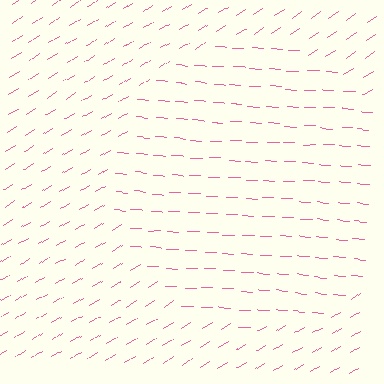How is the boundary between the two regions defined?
The boundary is defined purely by a change in line orientation (approximately 36 degrees difference). All lines are the same color and thickness.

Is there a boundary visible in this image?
Yes, there is a texture boundary formed by a change in line orientation.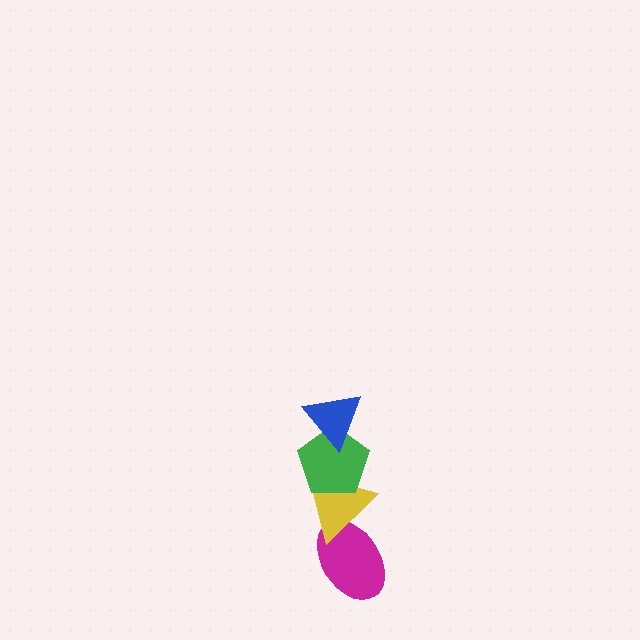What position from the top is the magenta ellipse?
The magenta ellipse is 4th from the top.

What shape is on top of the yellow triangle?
The green pentagon is on top of the yellow triangle.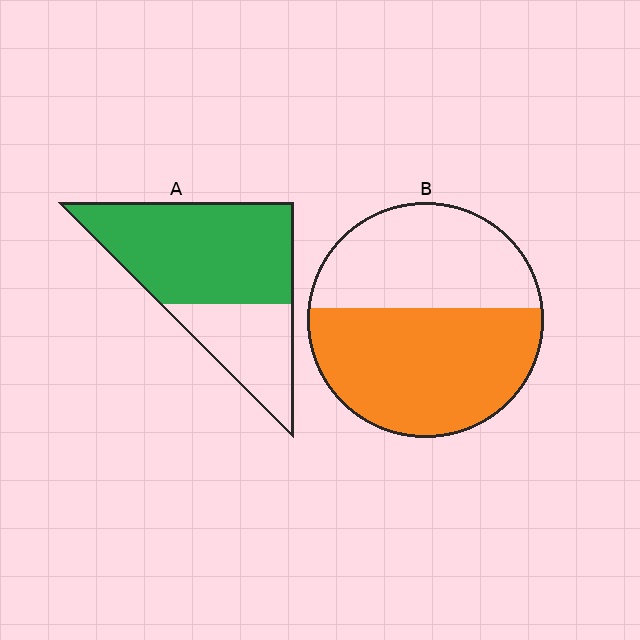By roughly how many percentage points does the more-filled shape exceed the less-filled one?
By roughly 10 percentage points (A over B).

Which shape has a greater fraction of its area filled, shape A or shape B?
Shape A.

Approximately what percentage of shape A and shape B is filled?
A is approximately 70% and B is approximately 55%.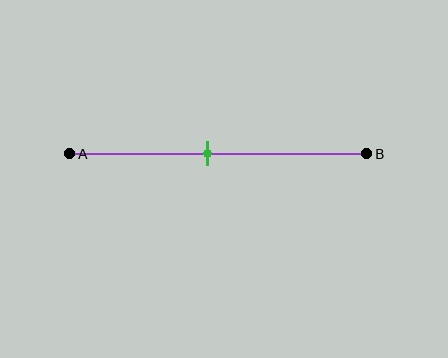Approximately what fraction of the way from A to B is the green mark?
The green mark is approximately 45% of the way from A to B.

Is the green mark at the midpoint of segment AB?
No, the mark is at about 45% from A, not at the 50% midpoint.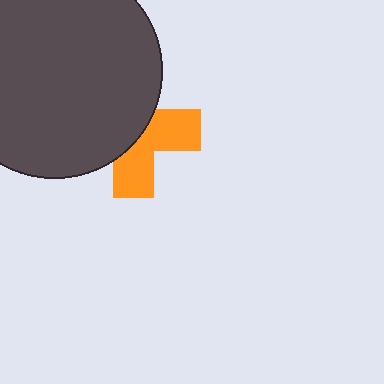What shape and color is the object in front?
The object in front is a dark gray circle.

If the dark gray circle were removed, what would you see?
You would see the complete orange cross.